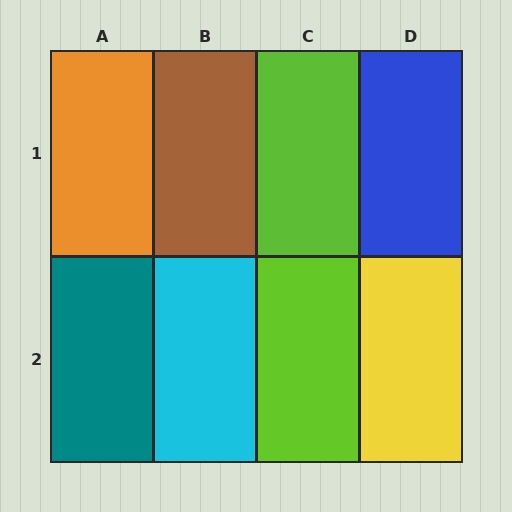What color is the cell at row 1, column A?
Orange.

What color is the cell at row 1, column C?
Lime.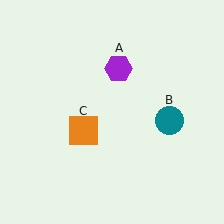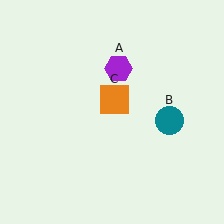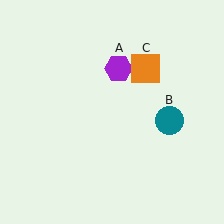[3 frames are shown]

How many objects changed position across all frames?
1 object changed position: orange square (object C).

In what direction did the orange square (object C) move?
The orange square (object C) moved up and to the right.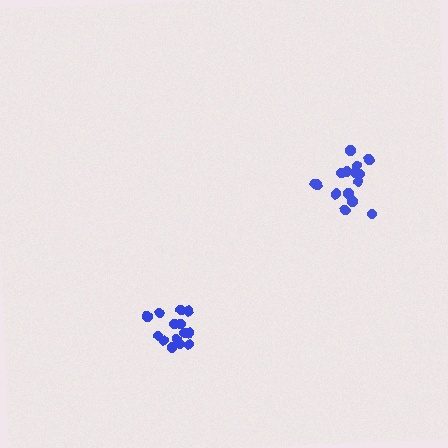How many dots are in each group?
Group 1: 14 dots, Group 2: 15 dots (29 total).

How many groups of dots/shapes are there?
There are 2 groups.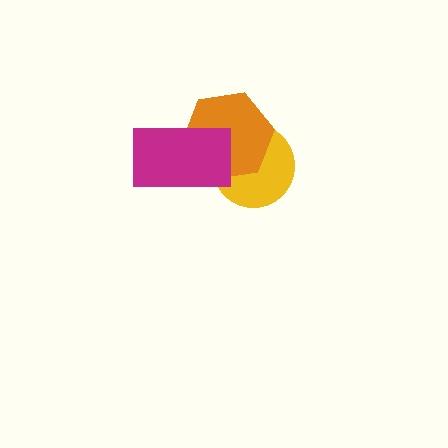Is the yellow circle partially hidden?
Yes, it is partially covered by another shape.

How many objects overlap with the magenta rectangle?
2 objects overlap with the magenta rectangle.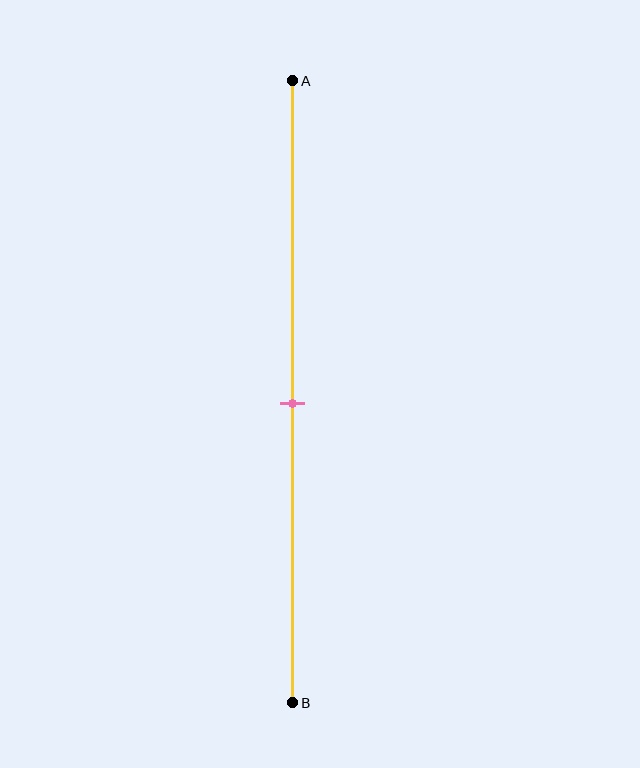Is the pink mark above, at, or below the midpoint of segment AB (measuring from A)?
The pink mark is approximately at the midpoint of segment AB.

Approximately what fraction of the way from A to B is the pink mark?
The pink mark is approximately 50% of the way from A to B.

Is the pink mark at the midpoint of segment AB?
Yes, the mark is approximately at the midpoint.